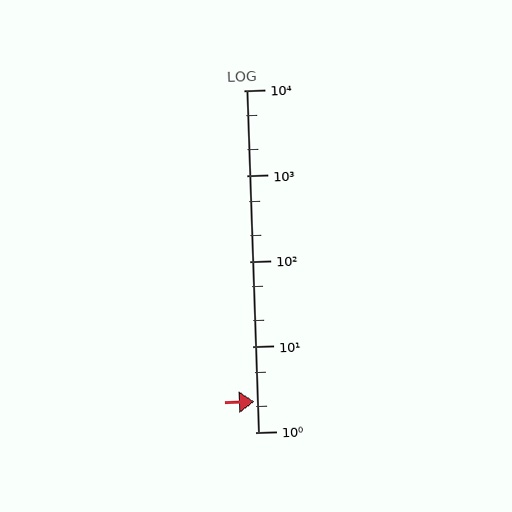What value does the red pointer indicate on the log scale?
The pointer indicates approximately 2.3.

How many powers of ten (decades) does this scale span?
The scale spans 4 decades, from 1 to 10000.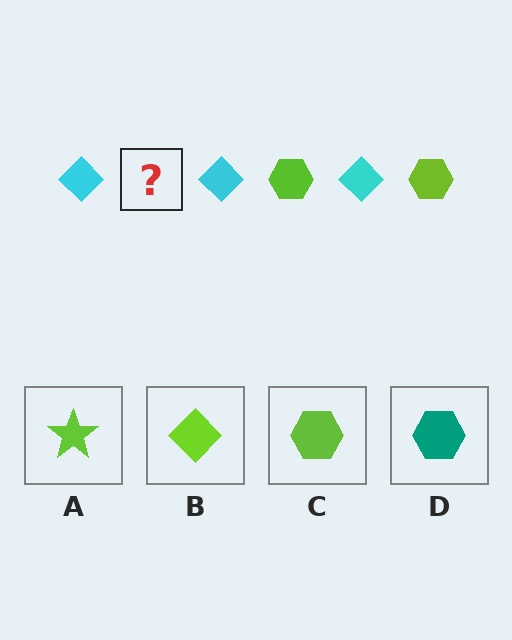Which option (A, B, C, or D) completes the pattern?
C.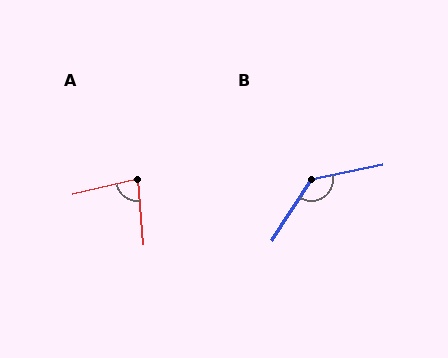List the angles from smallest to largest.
A (81°), B (134°).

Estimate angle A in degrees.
Approximately 81 degrees.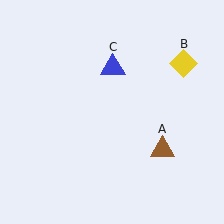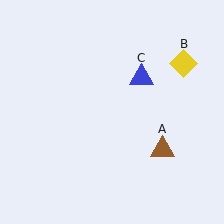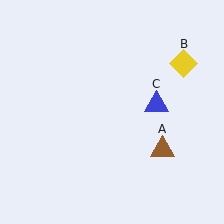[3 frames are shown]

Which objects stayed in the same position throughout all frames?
Brown triangle (object A) and yellow diamond (object B) remained stationary.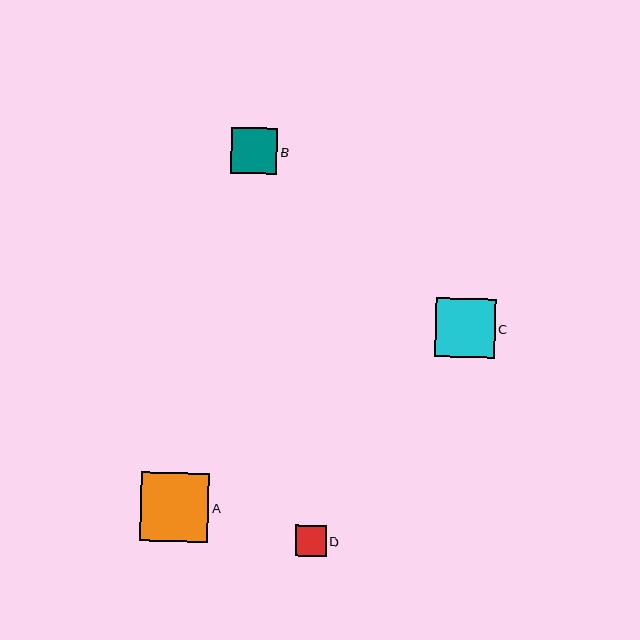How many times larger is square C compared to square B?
Square C is approximately 1.3 times the size of square B.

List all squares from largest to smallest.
From largest to smallest: A, C, B, D.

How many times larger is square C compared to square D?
Square C is approximately 1.9 times the size of square D.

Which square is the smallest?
Square D is the smallest with a size of approximately 31 pixels.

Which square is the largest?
Square A is the largest with a size of approximately 68 pixels.